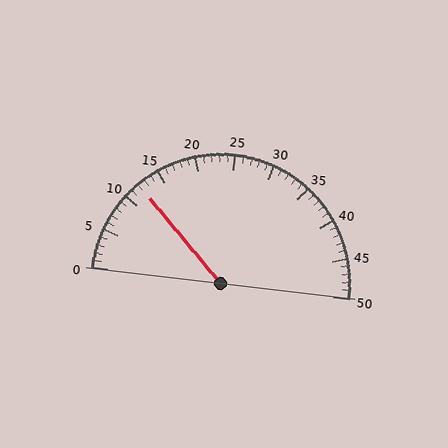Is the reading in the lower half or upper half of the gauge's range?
The reading is in the lower half of the range (0 to 50).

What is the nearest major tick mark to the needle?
The nearest major tick mark is 10.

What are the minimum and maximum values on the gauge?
The gauge ranges from 0 to 50.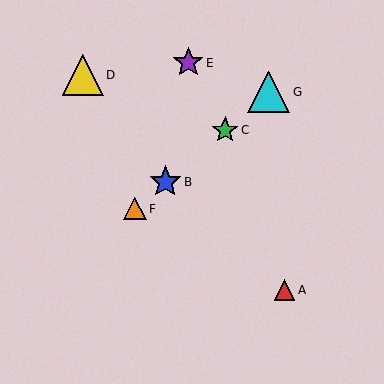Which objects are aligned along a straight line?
Objects B, C, F, G are aligned along a straight line.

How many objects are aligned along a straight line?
4 objects (B, C, F, G) are aligned along a straight line.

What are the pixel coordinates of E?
Object E is at (188, 63).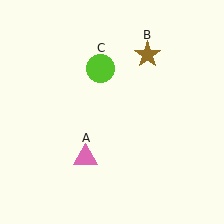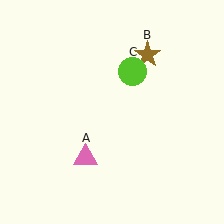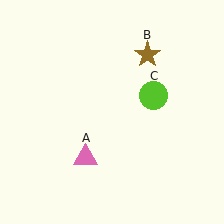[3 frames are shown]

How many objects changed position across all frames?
1 object changed position: lime circle (object C).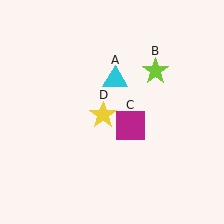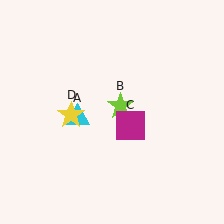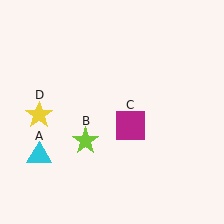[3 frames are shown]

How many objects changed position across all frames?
3 objects changed position: cyan triangle (object A), lime star (object B), yellow star (object D).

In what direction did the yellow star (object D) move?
The yellow star (object D) moved left.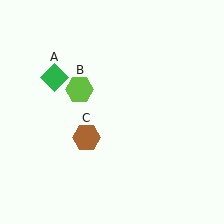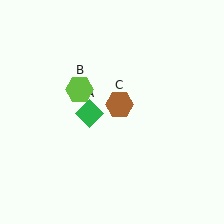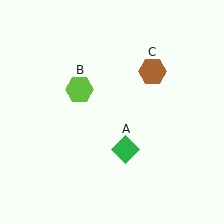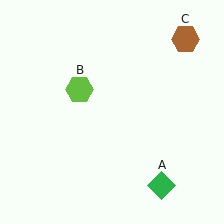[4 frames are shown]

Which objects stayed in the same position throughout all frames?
Lime hexagon (object B) remained stationary.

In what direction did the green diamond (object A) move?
The green diamond (object A) moved down and to the right.